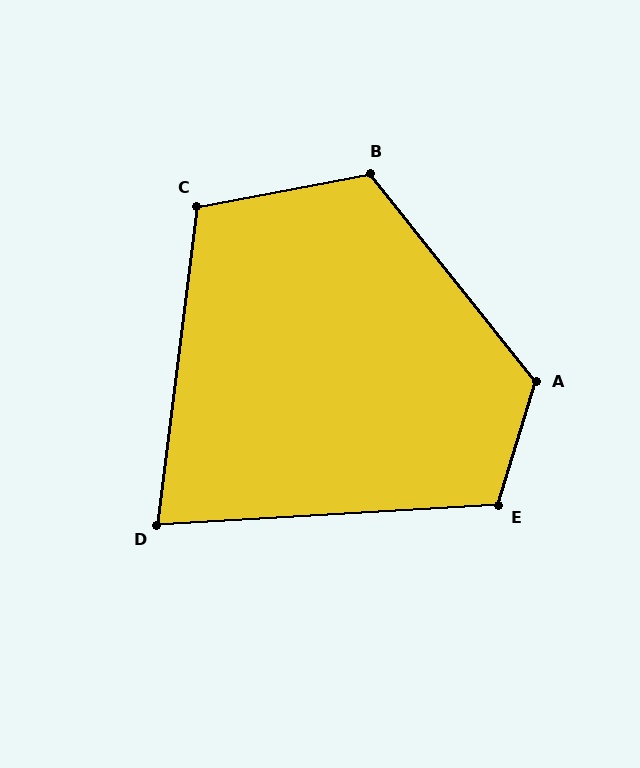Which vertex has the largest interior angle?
A, at approximately 125 degrees.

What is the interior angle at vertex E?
Approximately 110 degrees (obtuse).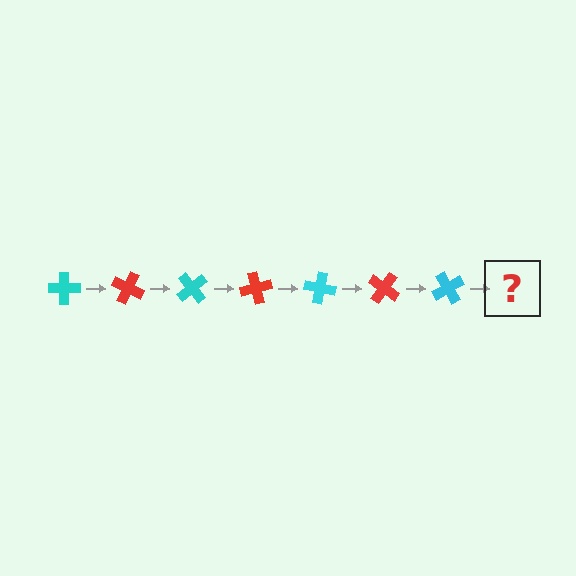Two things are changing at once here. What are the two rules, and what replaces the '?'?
The two rules are that it rotates 25 degrees each step and the color cycles through cyan and red. The '?' should be a red cross, rotated 175 degrees from the start.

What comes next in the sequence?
The next element should be a red cross, rotated 175 degrees from the start.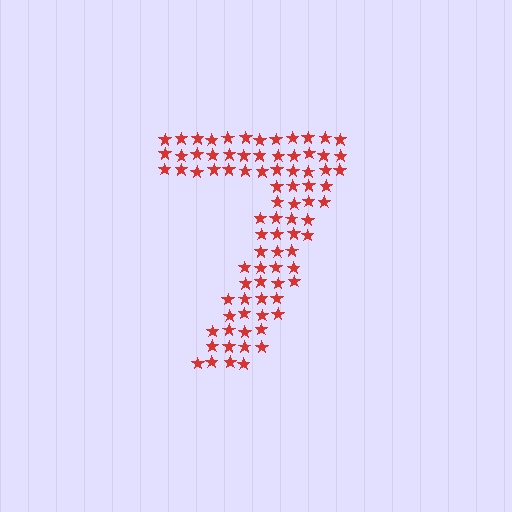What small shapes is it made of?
It is made of small stars.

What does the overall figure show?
The overall figure shows the digit 7.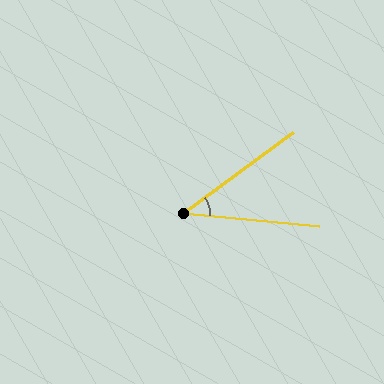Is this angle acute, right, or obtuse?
It is acute.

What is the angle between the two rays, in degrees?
Approximately 42 degrees.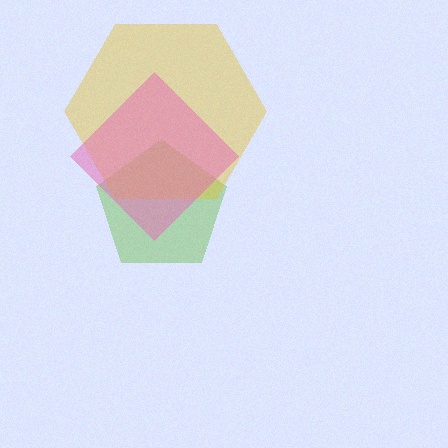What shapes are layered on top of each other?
The layered shapes are: a lime pentagon, a yellow hexagon, a pink diamond.